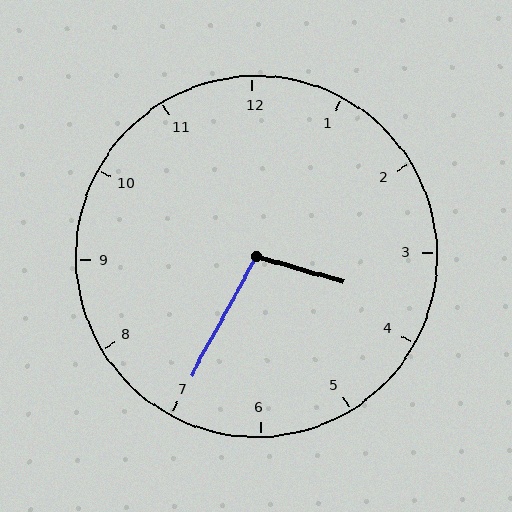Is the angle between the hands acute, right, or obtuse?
It is obtuse.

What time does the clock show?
3:35.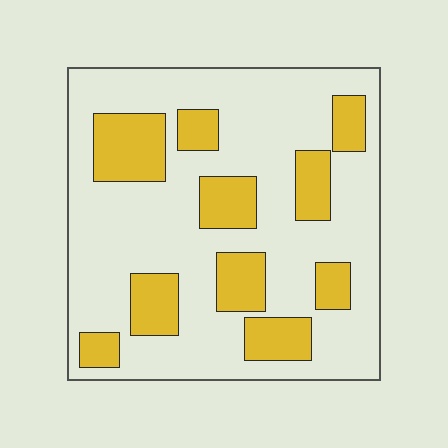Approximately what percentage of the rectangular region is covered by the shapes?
Approximately 25%.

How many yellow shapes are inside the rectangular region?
10.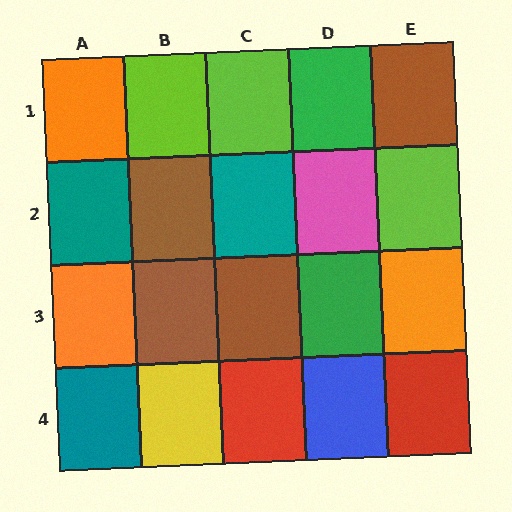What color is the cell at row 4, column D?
Blue.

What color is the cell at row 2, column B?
Brown.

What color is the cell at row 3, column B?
Brown.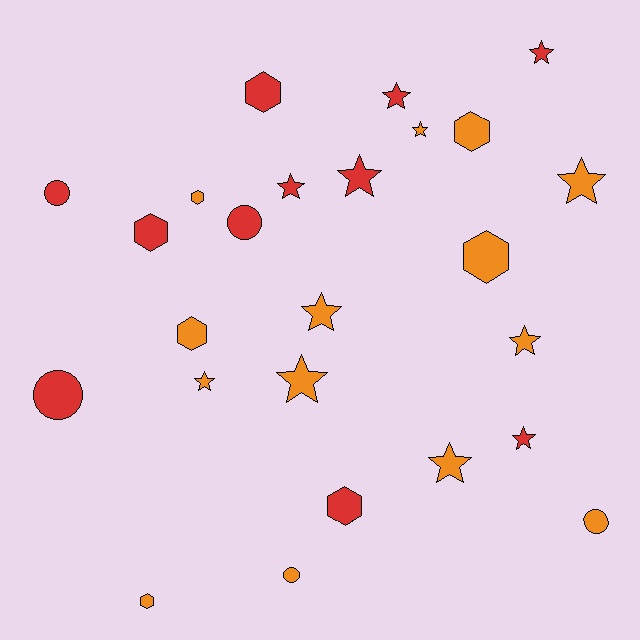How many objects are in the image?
There are 25 objects.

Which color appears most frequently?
Orange, with 14 objects.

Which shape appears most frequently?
Star, with 12 objects.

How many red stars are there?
There are 5 red stars.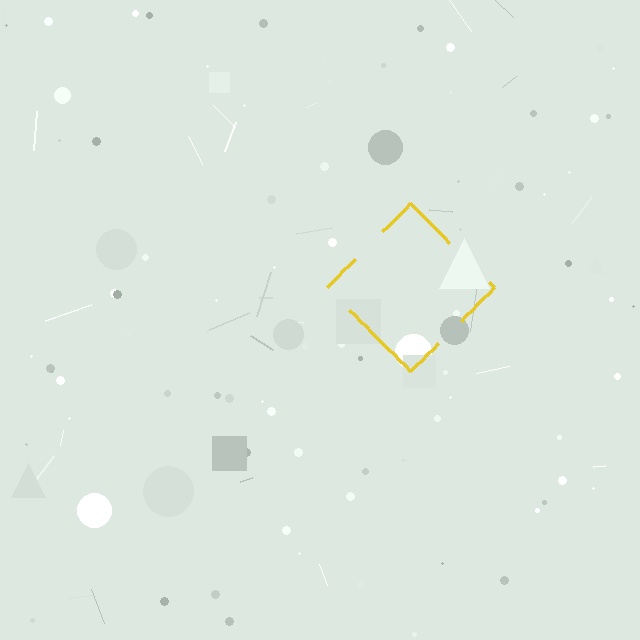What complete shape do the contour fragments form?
The contour fragments form a diamond.